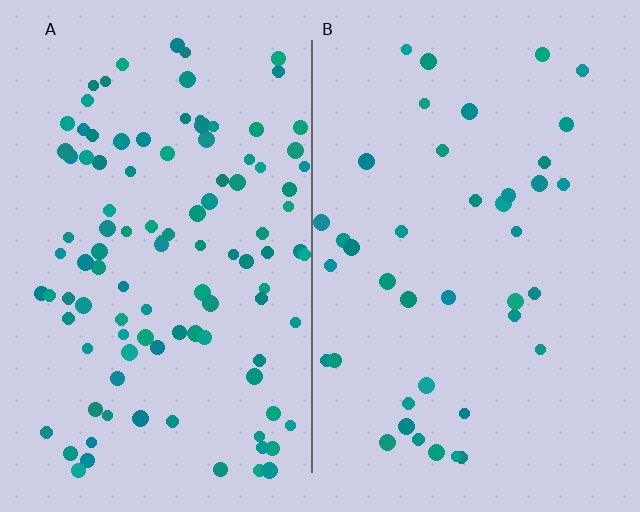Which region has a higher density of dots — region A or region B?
A (the left).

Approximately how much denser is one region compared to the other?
Approximately 2.6× — region A over region B.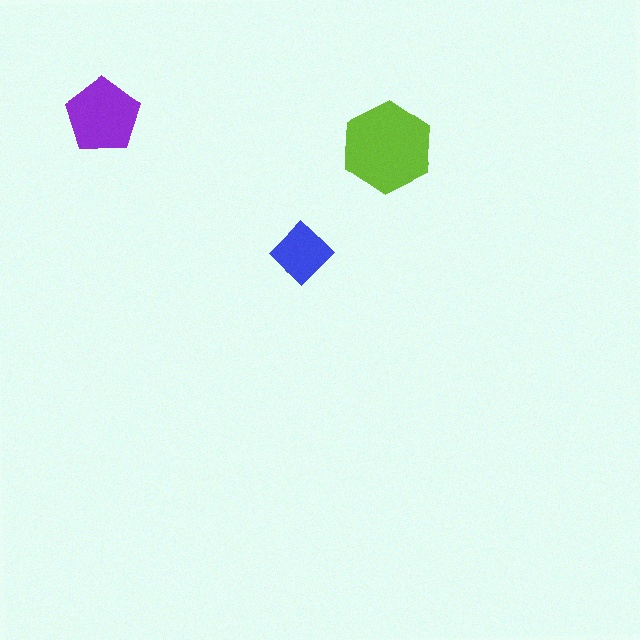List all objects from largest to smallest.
The lime hexagon, the purple pentagon, the blue diamond.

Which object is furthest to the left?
The purple pentagon is leftmost.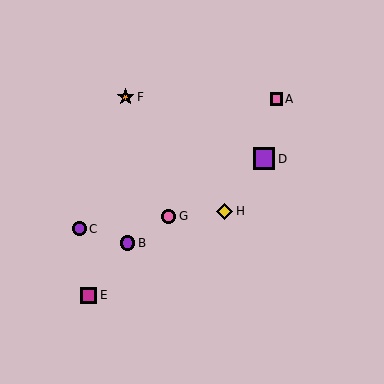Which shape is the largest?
The purple square (labeled D) is the largest.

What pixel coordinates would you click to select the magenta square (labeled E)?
Click at (89, 296) to select the magenta square E.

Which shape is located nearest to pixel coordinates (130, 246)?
The purple circle (labeled B) at (128, 243) is nearest to that location.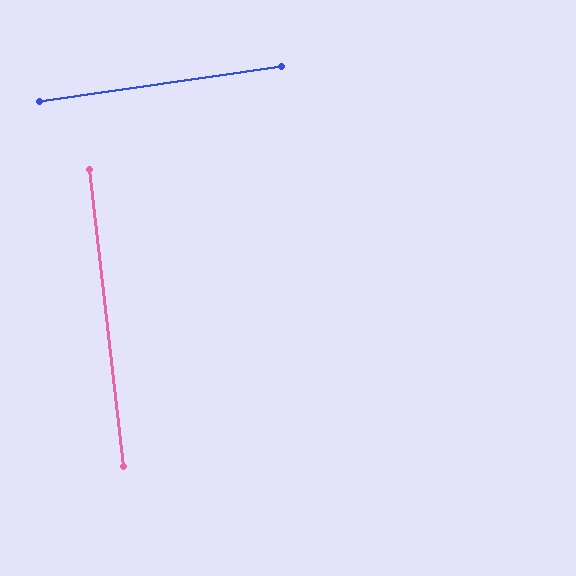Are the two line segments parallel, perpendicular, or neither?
Perpendicular — they meet at approximately 88°.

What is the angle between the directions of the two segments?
Approximately 88 degrees.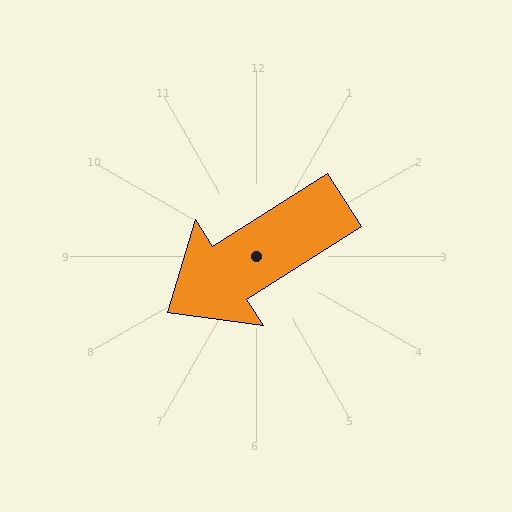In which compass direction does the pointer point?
Southwest.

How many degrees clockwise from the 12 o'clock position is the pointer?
Approximately 237 degrees.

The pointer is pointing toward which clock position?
Roughly 8 o'clock.